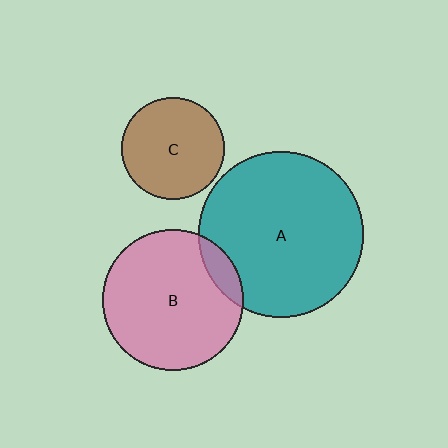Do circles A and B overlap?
Yes.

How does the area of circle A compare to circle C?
Approximately 2.6 times.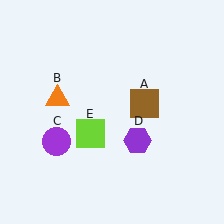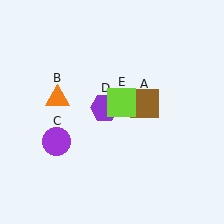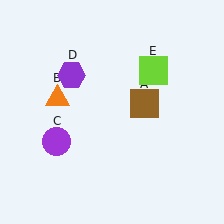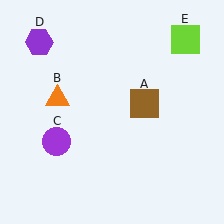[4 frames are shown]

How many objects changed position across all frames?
2 objects changed position: purple hexagon (object D), lime square (object E).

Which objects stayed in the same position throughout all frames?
Brown square (object A) and orange triangle (object B) and purple circle (object C) remained stationary.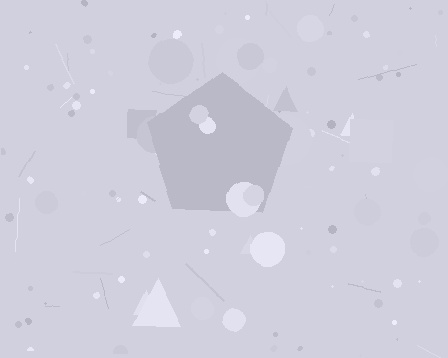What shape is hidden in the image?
A pentagon is hidden in the image.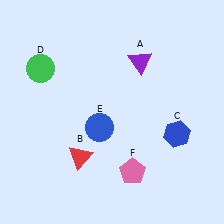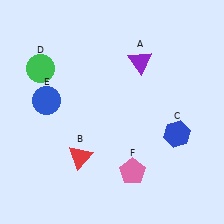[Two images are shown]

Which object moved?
The blue circle (E) moved left.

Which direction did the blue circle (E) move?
The blue circle (E) moved left.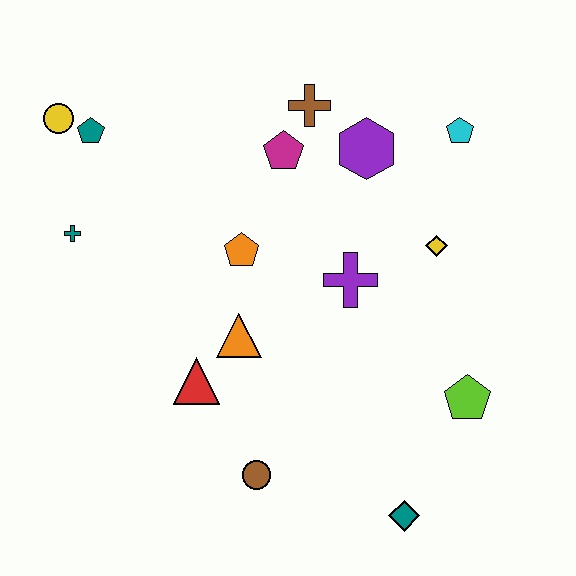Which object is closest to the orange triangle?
The red triangle is closest to the orange triangle.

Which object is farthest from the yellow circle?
The teal diamond is farthest from the yellow circle.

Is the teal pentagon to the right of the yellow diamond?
No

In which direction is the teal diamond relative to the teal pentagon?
The teal diamond is below the teal pentagon.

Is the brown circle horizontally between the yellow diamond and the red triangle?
Yes